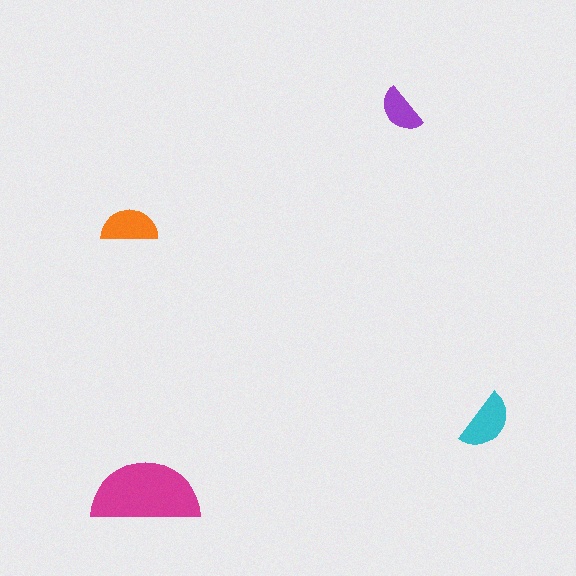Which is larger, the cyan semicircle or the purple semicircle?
The cyan one.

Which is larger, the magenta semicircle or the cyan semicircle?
The magenta one.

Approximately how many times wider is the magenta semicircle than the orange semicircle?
About 2 times wider.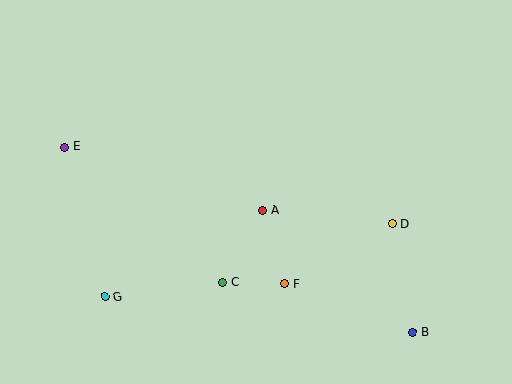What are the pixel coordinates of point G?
Point G is at (105, 297).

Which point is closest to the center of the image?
Point A at (262, 211) is closest to the center.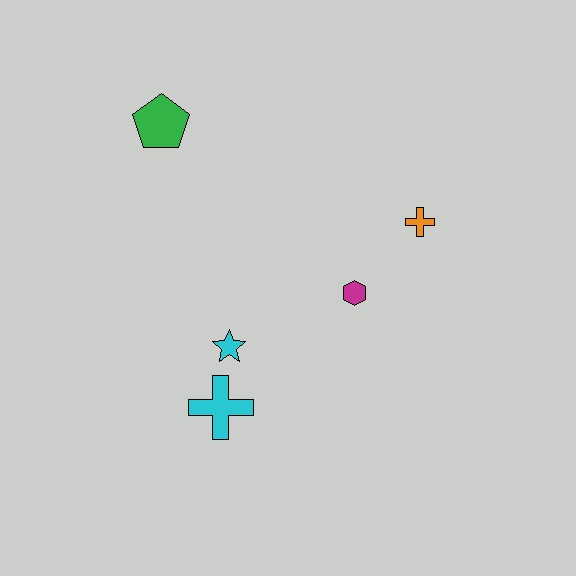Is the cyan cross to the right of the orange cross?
No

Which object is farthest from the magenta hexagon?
The green pentagon is farthest from the magenta hexagon.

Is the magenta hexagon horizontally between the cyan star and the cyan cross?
No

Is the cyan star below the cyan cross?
No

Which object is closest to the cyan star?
The cyan cross is closest to the cyan star.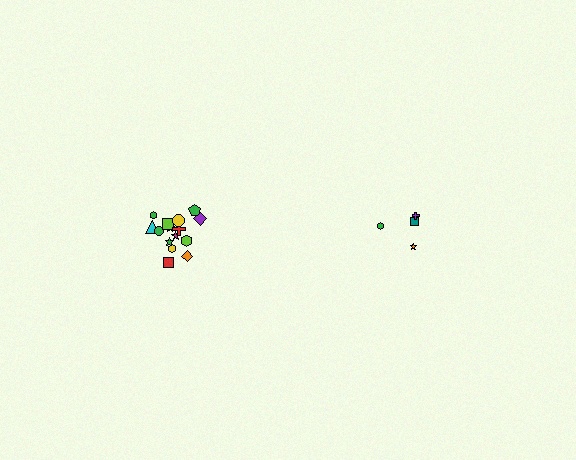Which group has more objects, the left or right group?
The left group.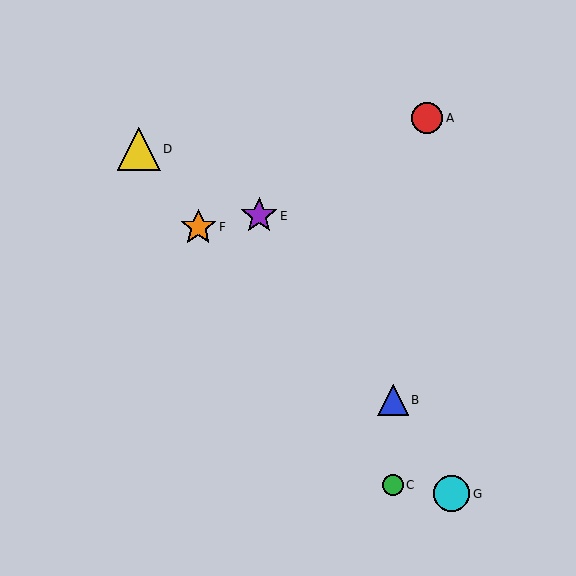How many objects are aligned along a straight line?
3 objects (C, D, F) are aligned along a straight line.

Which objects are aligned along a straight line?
Objects C, D, F are aligned along a straight line.